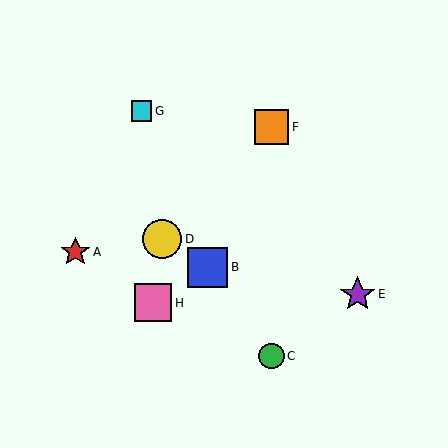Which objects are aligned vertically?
Objects C, F are aligned vertically.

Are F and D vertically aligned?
No, F is at x≈271 and D is at x≈162.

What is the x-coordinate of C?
Object C is at x≈271.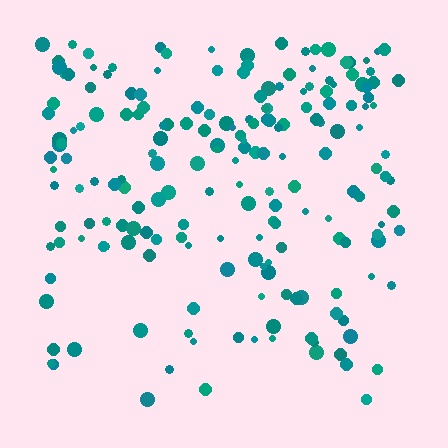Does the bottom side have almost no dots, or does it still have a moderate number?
Still a moderate number, just noticeably fewer than the top.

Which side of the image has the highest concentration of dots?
The top.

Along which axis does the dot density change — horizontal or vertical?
Vertical.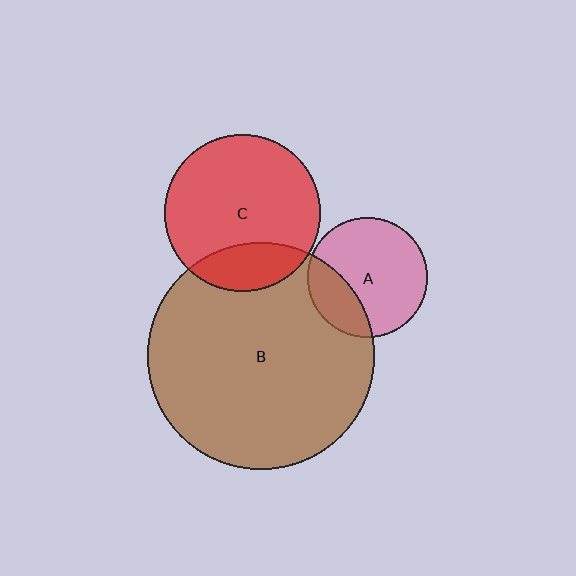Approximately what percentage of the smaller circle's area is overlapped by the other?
Approximately 20%.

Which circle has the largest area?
Circle B (brown).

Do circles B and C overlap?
Yes.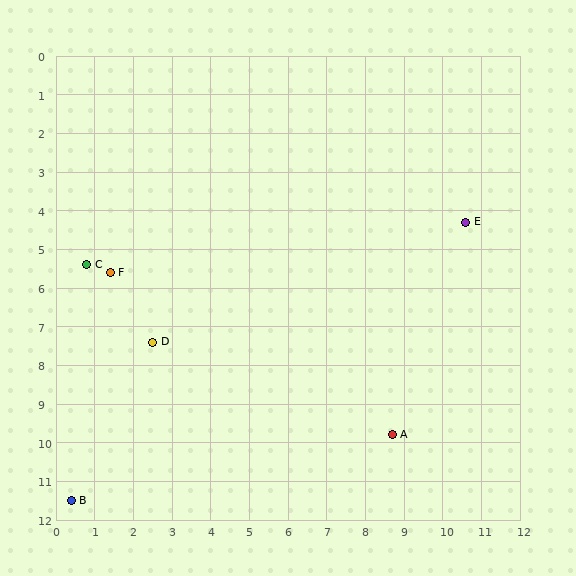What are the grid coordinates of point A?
Point A is at approximately (8.7, 9.8).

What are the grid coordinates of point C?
Point C is at approximately (0.8, 5.4).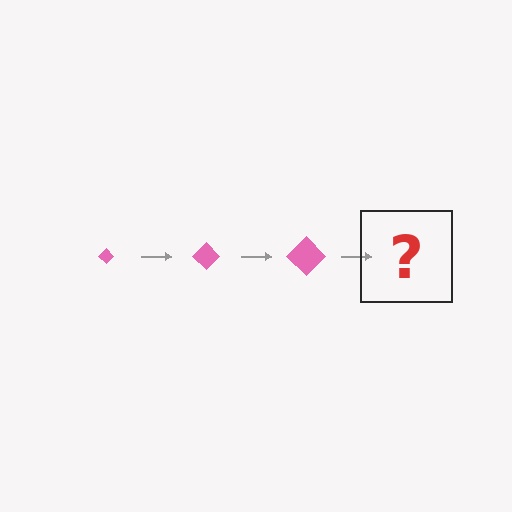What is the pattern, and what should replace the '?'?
The pattern is that the diamond gets progressively larger each step. The '?' should be a pink diamond, larger than the previous one.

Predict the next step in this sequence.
The next step is a pink diamond, larger than the previous one.